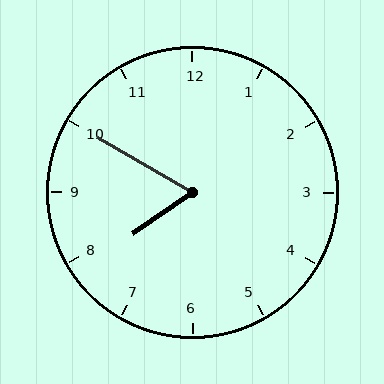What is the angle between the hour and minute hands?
Approximately 65 degrees.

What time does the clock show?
7:50.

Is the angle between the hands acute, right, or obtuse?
It is acute.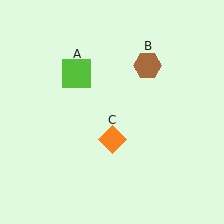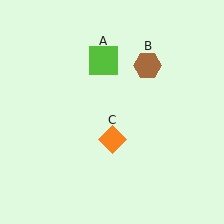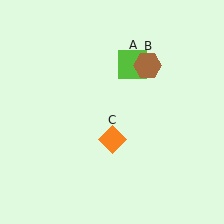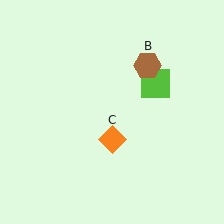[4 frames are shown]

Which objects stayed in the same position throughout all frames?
Brown hexagon (object B) and orange diamond (object C) remained stationary.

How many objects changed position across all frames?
1 object changed position: lime square (object A).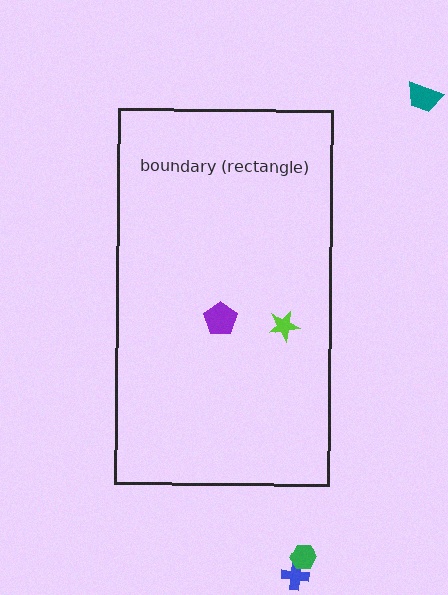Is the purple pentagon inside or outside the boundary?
Inside.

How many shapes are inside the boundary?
2 inside, 3 outside.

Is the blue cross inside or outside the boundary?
Outside.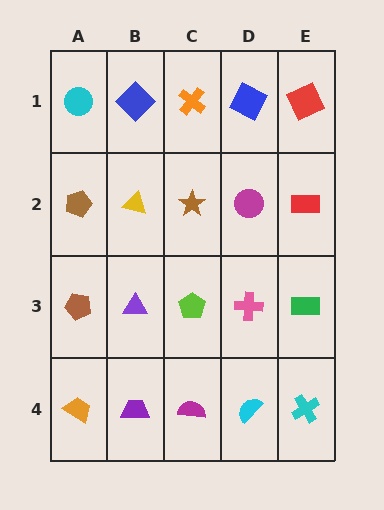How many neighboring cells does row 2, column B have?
4.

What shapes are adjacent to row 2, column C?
An orange cross (row 1, column C), a lime pentagon (row 3, column C), a yellow triangle (row 2, column B), a magenta circle (row 2, column D).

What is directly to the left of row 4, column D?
A magenta semicircle.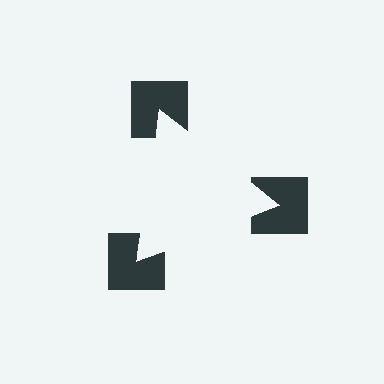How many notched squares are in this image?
There are 3 — one at each vertex of the illusory triangle.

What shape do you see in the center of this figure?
An illusory triangle — its edges are inferred from the aligned wedge cuts in the notched squares, not physically drawn.